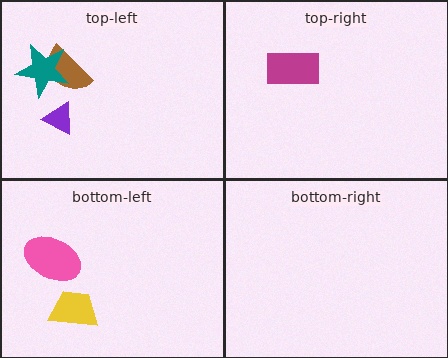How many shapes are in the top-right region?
1.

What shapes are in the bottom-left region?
The pink ellipse, the yellow trapezoid.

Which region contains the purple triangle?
The top-left region.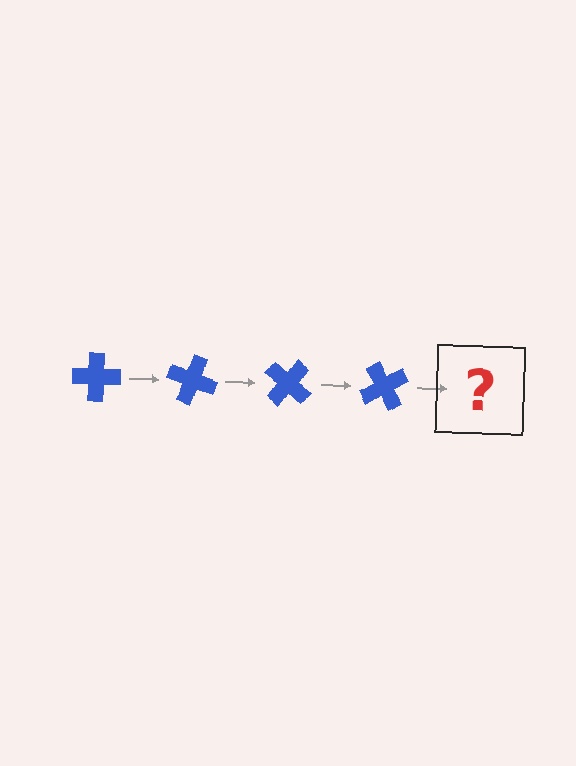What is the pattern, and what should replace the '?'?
The pattern is that the cross rotates 20 degrees each step. The '?' should be a blue cross rotated 80 degrees.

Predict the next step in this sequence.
The next step is a blue cross rotated 80 degrees.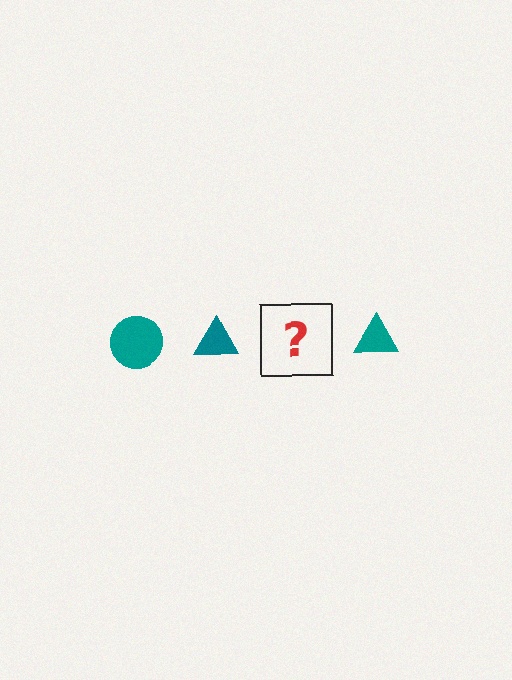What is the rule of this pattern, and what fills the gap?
The rule is that the pattern cycles through circle, triangle shapes in teal. The gap should be filled with a teal circle.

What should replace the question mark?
The question mark should be replaced with a teal circle.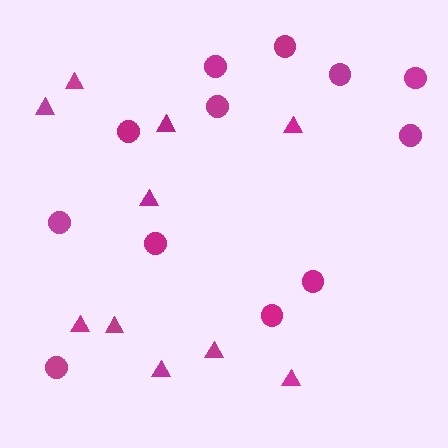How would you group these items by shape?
There are 2 groups: one group of triangles (10) and one group of circles (12).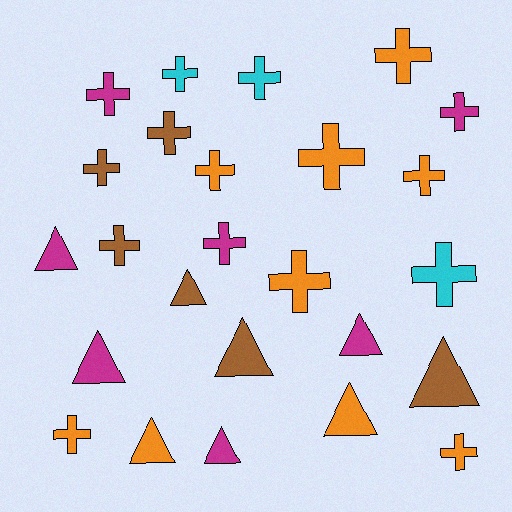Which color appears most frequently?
Orange, with 9 objects.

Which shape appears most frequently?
Cross, with 16 objects.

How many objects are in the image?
There are 25 objects.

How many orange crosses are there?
There are 7 orange crosses.